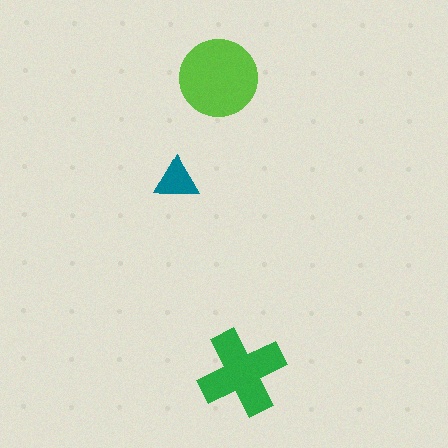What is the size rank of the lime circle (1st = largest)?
1st.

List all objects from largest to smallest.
The lime circle, the green cross, the teal triangle.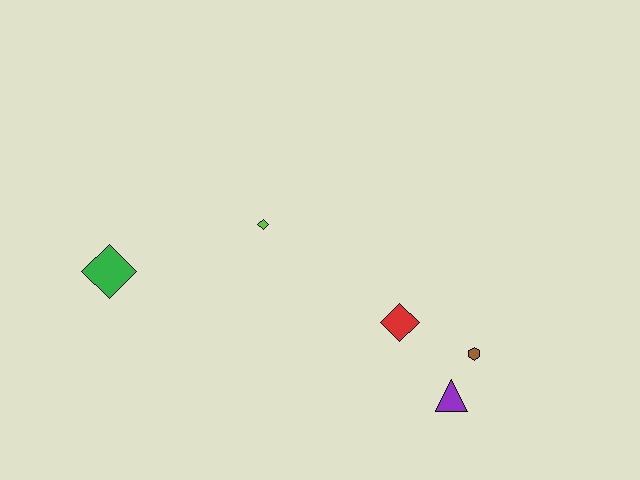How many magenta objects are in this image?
There are no magenta objects.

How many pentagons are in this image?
There are no pentagons.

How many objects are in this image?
There are 5 objects.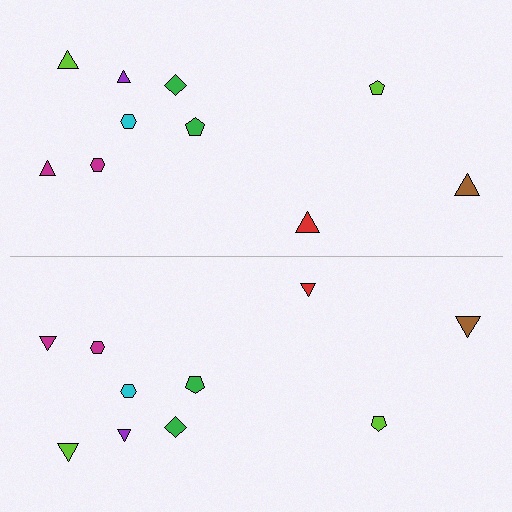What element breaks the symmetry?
The red triangle on the bottom side has a different size than its mirror counterpart.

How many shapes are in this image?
There are 20 shapes in this image.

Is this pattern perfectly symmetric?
No, the pattern is not perfectly symmetric. The red triangle on the bottom side has a different size than its mirror counterpart.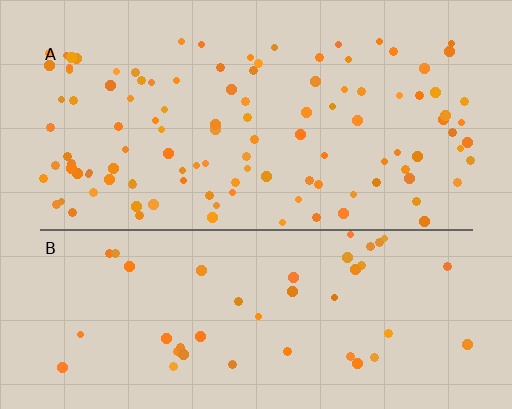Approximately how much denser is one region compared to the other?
Approximately 2.5× — region A over region B.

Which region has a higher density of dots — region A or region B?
A (the top).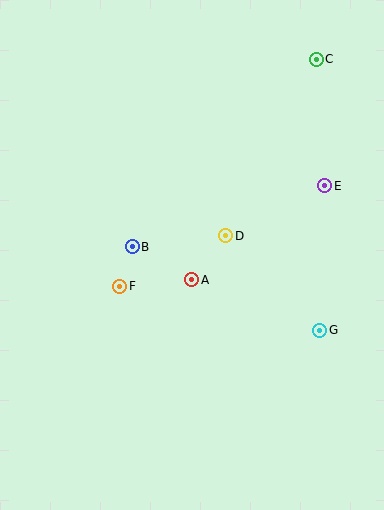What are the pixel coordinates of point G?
Point G is at (320, 330).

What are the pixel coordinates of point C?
Point C is at (316, 59).